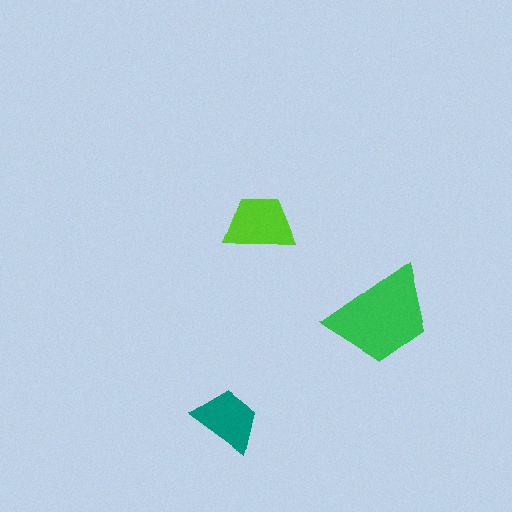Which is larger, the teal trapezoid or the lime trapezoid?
The lime one.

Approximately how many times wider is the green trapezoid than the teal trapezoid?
About 1.5 times wider.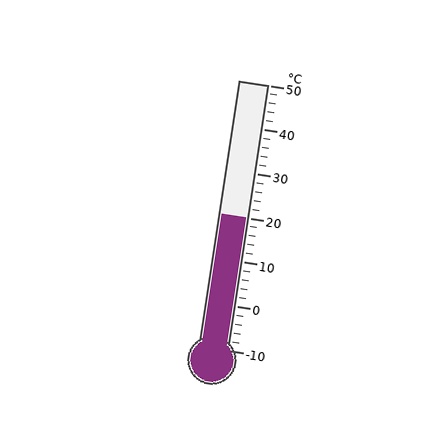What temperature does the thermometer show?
The thermometer shows approximately 20°C.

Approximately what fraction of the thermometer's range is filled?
The thermometer is filled to approximately 50% of its range.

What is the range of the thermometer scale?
The thermometer scale ranges from -10°C to 50°C.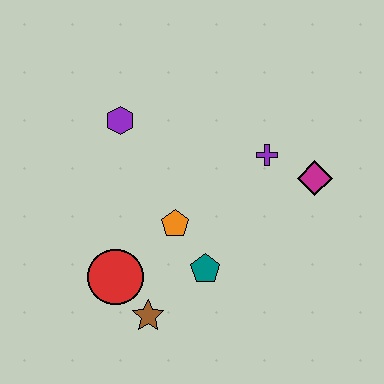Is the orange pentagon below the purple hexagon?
Yes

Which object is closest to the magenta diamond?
The purple cross is closest to the magenta diamond.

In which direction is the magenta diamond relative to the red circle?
The magenta diamond is to the right of the red circle.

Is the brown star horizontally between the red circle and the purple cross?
Yes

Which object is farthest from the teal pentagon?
The purple hexagon is farthest from the teal pentagon.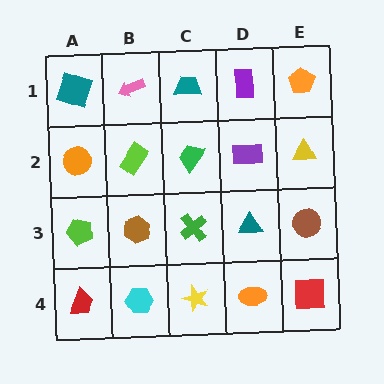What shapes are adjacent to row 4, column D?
A teal triangle (row 3, column D), a yellow star (row 4, column C), a red square (row 4, column E).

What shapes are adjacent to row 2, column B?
A pink arrow (row 1, column B), a brown hexagon (row 3, column B), an orange circle (row 2, column A), a green trapezoid (row 2, column C).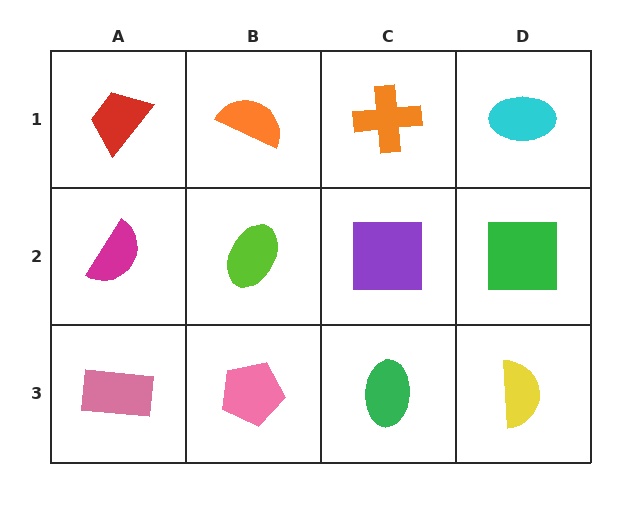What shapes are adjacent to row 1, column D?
A green square (row 2, column D), an orange cross (row 1, column C).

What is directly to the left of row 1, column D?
An orange cross.